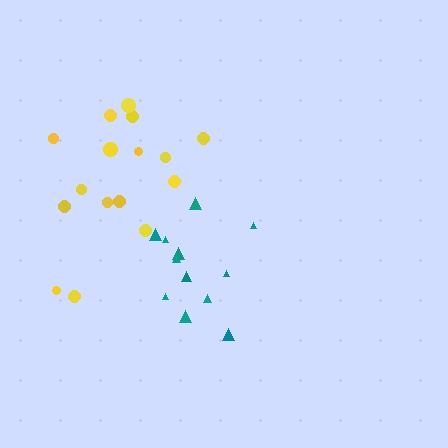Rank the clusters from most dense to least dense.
teal, yellow.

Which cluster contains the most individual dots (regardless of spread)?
Yellow (16).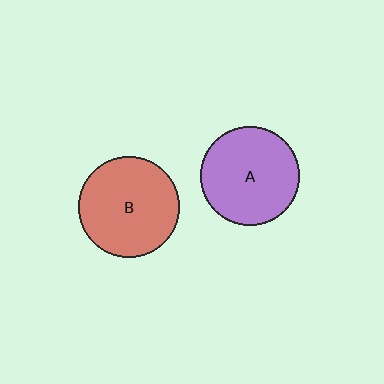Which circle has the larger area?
Circle B (red).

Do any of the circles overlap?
No, none of the circles overlap.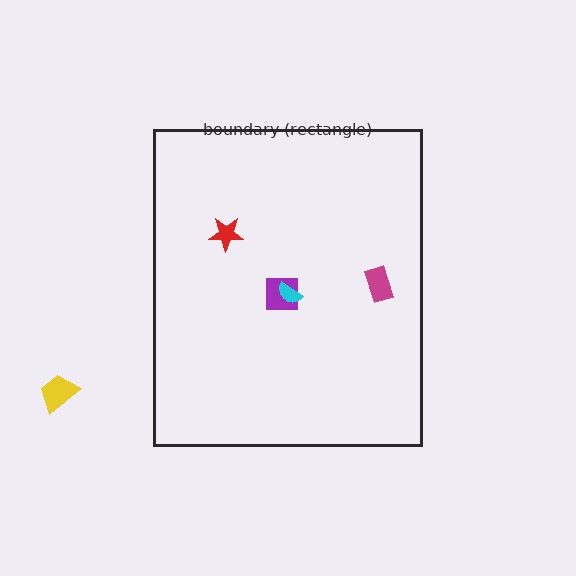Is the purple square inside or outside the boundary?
Inside.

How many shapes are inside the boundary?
4 inside, 1 outside.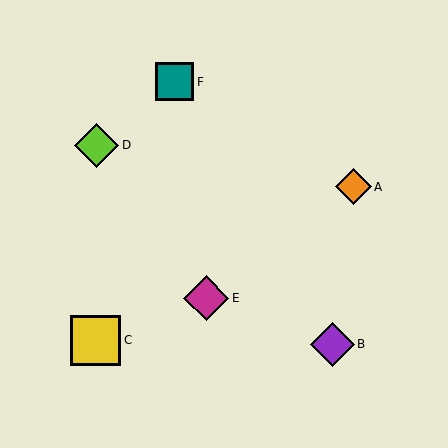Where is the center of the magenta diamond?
The center of the magenta diamond is at (206, 298).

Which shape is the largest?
The yellow square (labeled C) is the largest.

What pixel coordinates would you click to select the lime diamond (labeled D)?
Click at (97, 145) to select the lime diamond D.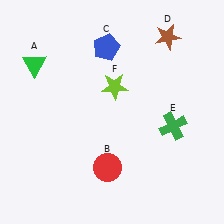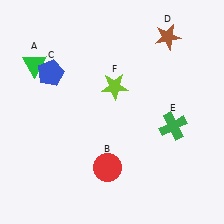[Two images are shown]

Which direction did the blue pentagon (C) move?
The blue pentagon (C) moved left.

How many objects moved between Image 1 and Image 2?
1 object moved between the two images.